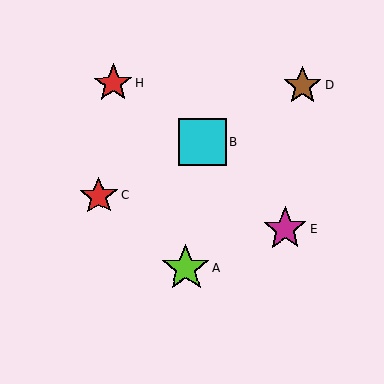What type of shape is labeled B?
Shape B is a cyan square.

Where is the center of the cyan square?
The center of the cyan square is at (202, 142).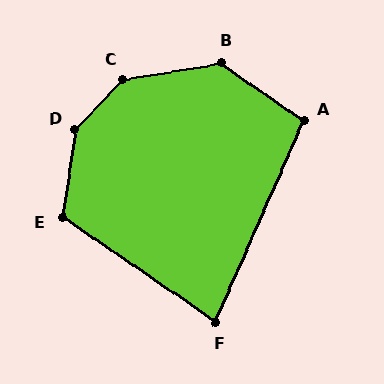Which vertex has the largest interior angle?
D, at approximately 145 degrees.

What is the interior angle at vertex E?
Approximately 116 degrees (obtuse).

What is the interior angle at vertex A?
Approximately 102 degrees (obtuse).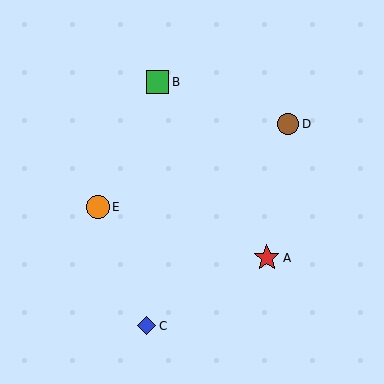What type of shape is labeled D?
Shape D is a brown circle.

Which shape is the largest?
The red star (labeled A) is the largest.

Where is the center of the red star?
The center of the red star is at (267, 258).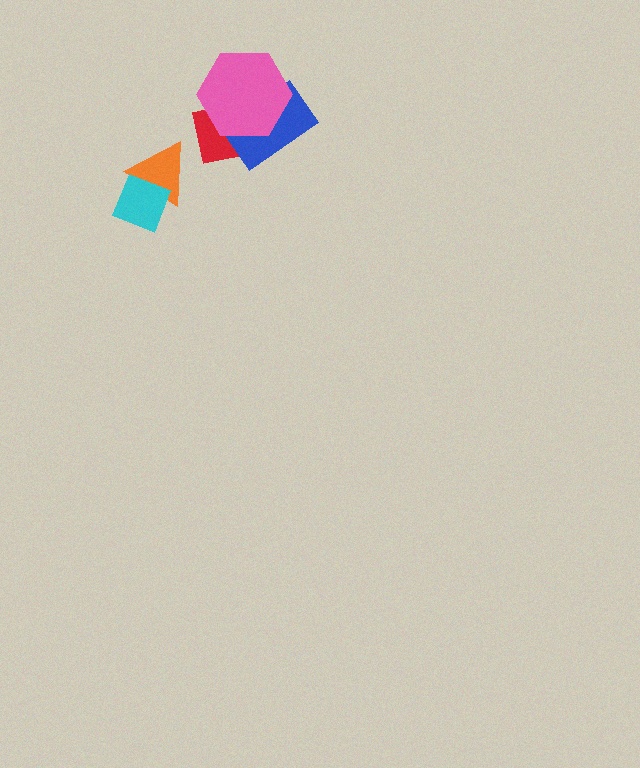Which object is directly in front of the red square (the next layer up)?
The blue rectangle is directly in front of the red square.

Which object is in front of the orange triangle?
The cyan diamond is in front of the orange triangle.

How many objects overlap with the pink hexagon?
2 objects overlap with the pink hexagon.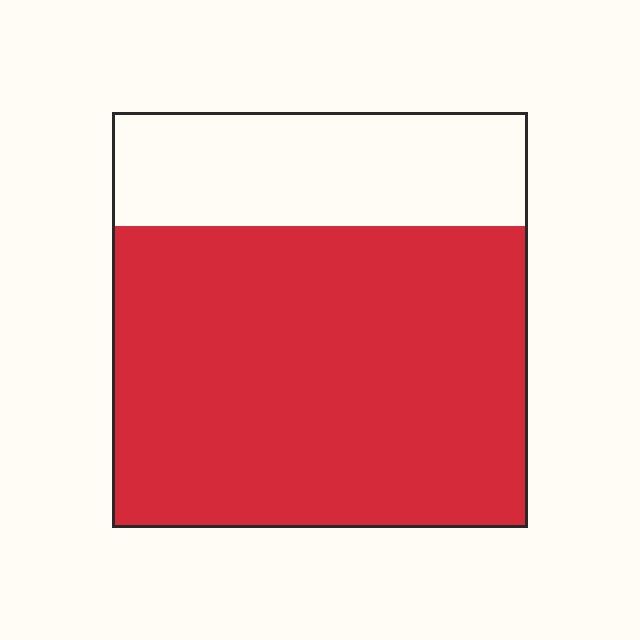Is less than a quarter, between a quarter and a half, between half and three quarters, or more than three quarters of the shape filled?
Between half and three quarters.